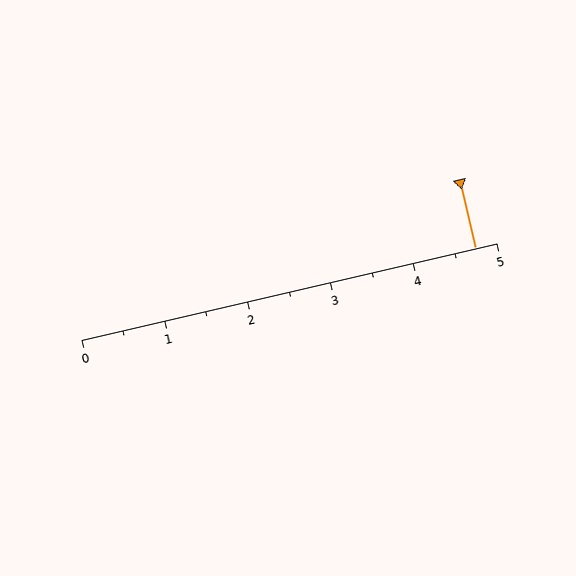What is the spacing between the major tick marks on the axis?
The major ticks are spaced 1 apart.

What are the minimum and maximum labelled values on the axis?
The axis runs from 0 to 5.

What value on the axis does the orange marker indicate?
The marker indicates approximately 4.8.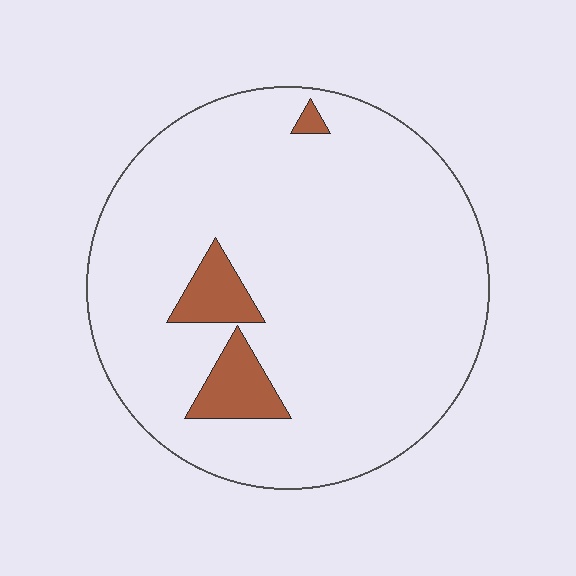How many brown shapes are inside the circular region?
3.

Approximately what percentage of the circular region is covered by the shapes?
Approximately 10%.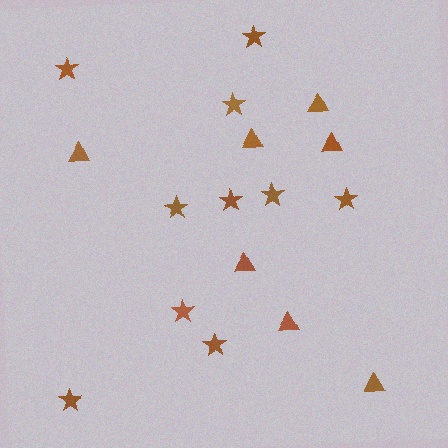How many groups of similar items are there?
There are 2 groups: one group of stars (10) and one group of triangles (7).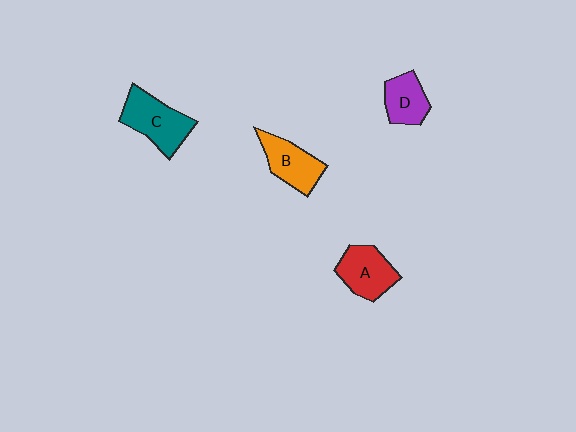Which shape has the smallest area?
Shape D (purple).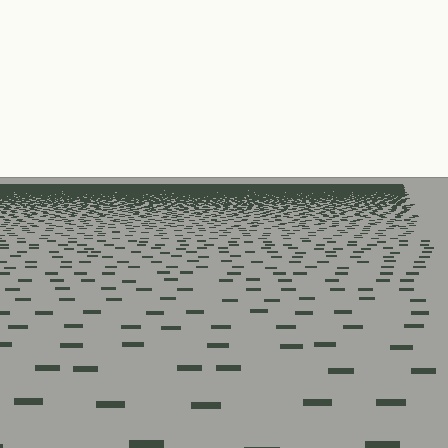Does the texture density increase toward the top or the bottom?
Density increases toward the top.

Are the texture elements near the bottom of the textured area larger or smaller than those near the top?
Larger. Near the bottom, elements are closer to the viewer and appear at a bigger on-screen size.